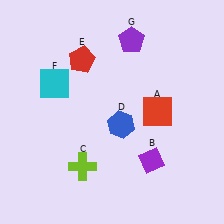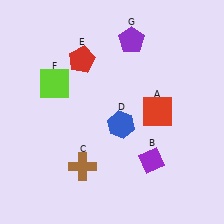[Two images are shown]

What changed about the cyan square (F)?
In Image 1, F is cyan. In Image 2, it changed to lime.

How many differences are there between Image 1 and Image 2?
There are 2 differences between the two images.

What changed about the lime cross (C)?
In Image 1, C is lime. In Image 2, it changed to brown.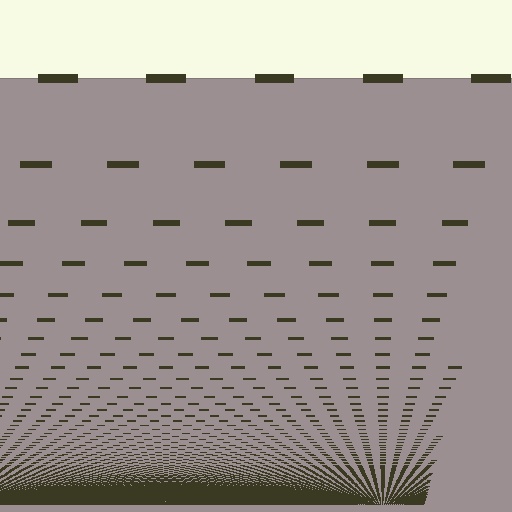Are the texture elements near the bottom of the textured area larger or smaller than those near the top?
Smaller. The gradient is inverted — elements near the bottom are smaller and denser.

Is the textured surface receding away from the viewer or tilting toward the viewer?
The surface appears to tilt toward the viewer. Texture elements get larger and sparser toward the top.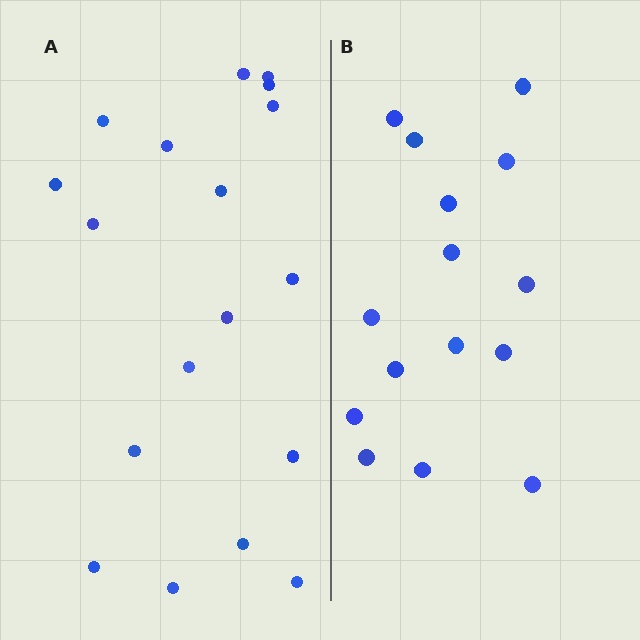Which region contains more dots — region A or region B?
Region A (the left region) has more dots.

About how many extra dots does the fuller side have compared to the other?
Region A has just a few more — roughly 2 or 3 more dots than region B.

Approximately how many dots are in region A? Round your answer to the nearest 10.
About 20 dots. (The exact count is 18, which rounds to 20.)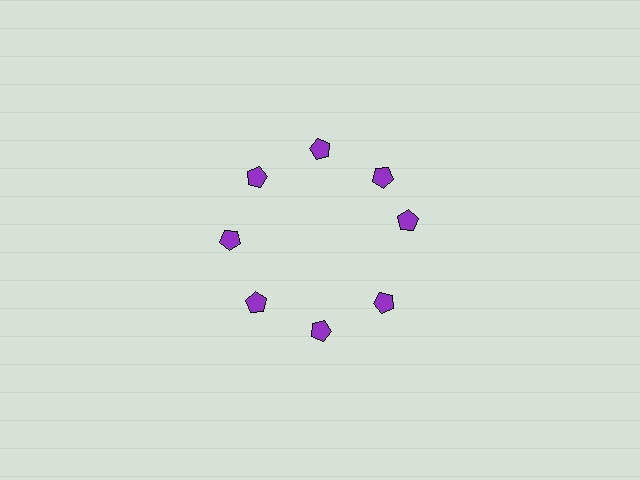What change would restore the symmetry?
The symmetry would be restored by rotating it back into even spacing with its neighbors so that all 8 pentagons sit at equal angles and equal distance from the center.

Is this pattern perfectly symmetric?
No. The 8 purple pentagons are arranged in a ring, but one element near the 3 o'clock position is rotated out of alignment along the ring, breaking the 8-fold rotational symmetry.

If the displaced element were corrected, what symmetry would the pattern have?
It would have 8-fold rotational symmetry — the pattern would map onto itself every 45 degrees.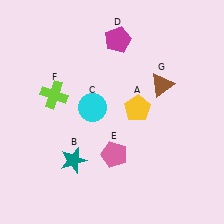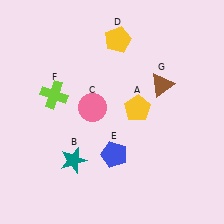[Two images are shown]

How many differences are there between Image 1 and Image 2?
There are 3 differences between the two images.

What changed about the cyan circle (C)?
In Image 1, C is cyan. In Image 2, it changed to pink.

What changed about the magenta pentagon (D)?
In Image 1, D is magenta. In Image 2, it changed to yellow.